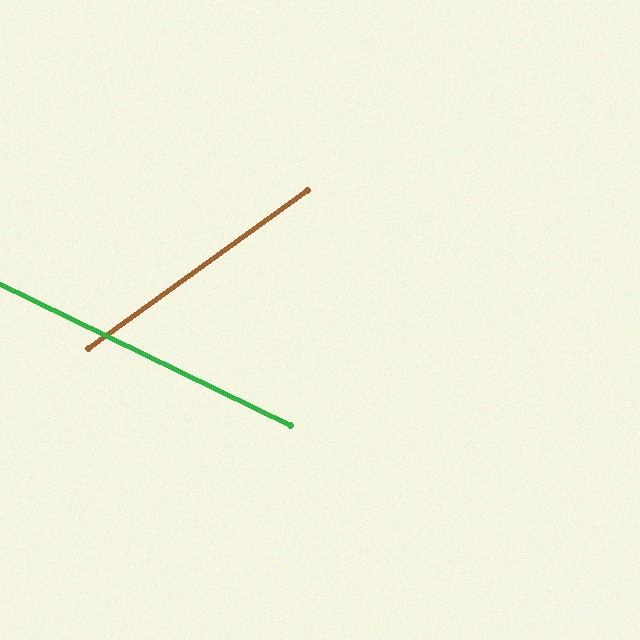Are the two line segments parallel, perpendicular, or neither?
Neither parallel nor perpendicular — they differ by about 62°.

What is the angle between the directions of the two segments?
Approximately 62 degrees.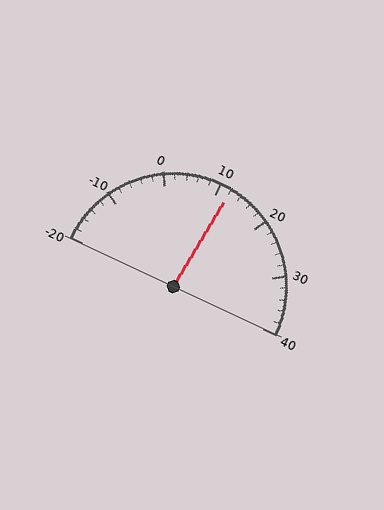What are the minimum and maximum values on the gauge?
The gauge ranges from -20 to 40.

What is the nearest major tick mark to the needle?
The nearest major tick mark is 10.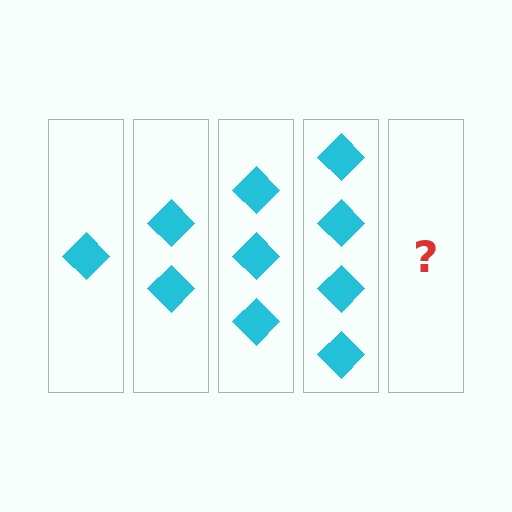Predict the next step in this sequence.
The next step is 5 diamonds.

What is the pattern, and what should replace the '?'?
The pattern is that each step adds one more diamond. The '?' should be 5 diamonds.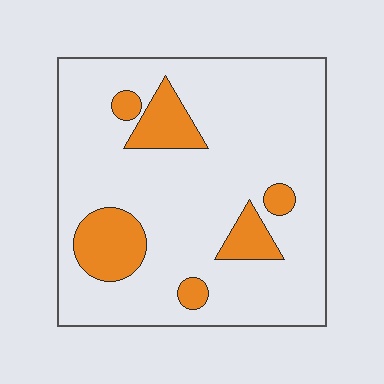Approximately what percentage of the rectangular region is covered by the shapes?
Approximately 15%.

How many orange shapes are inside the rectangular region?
6.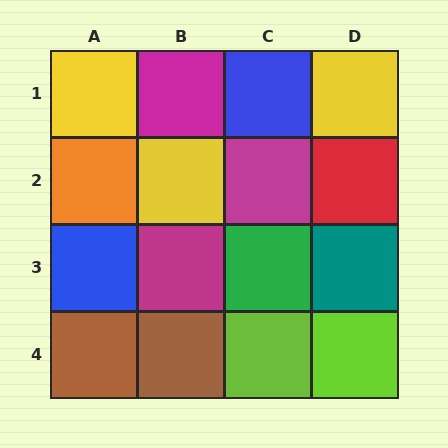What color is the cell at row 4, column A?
Brown.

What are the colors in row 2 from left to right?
Orange, yellow, magenta, red.